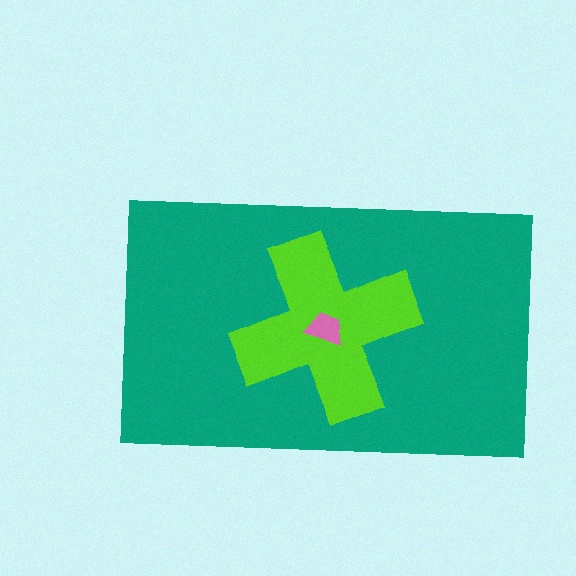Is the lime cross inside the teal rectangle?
Yes.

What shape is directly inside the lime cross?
The pink trapezoid.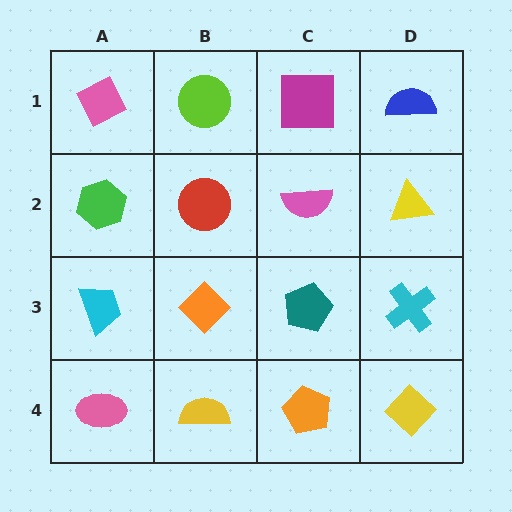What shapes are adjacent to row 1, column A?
A green hexagon (row 2, column A), a lime circle (row 1, column B).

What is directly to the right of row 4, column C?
A yellow diamond.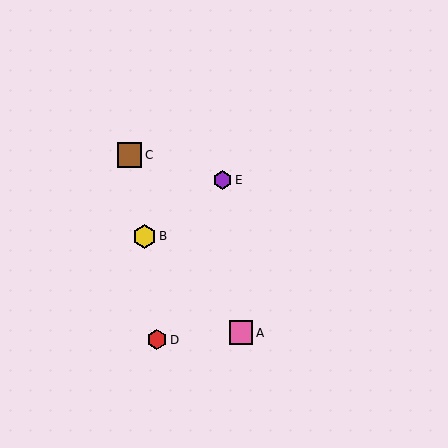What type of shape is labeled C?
Shape C is a brown square.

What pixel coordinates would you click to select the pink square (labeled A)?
Click at (241, 333) to select the pink square A.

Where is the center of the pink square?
The center of the pink square is at (241, 333).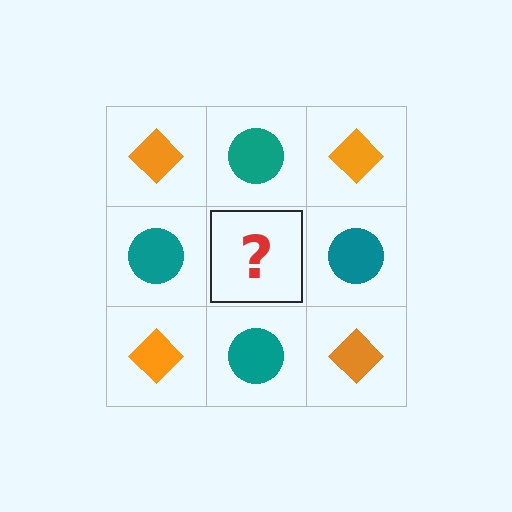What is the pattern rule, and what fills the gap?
The rule is that it alternates orange diamond and teal circle in a checkerboard pattern. The gap should be filled with an orange diamond.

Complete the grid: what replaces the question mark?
The question mark should be replaced with an orange diamond.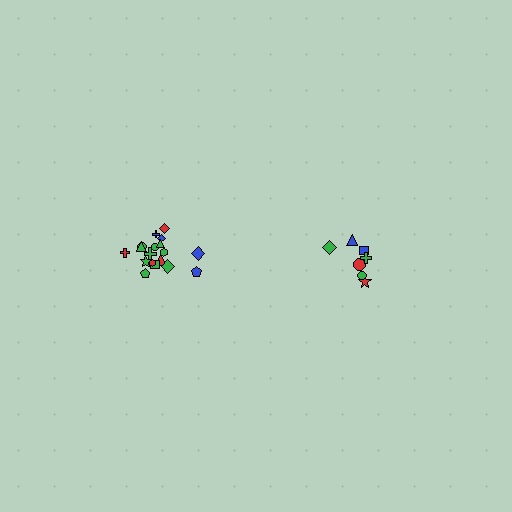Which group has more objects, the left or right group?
The left group.